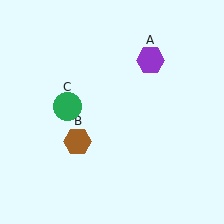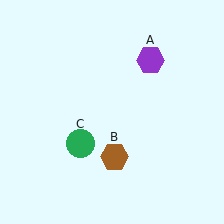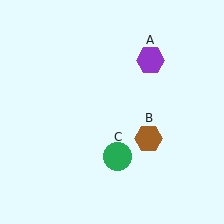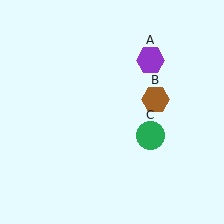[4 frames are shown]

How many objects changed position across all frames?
2 objects changed position: brown hexagon (object B), green circle (object C).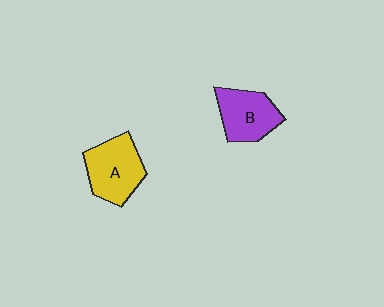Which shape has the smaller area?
Shape B (purple).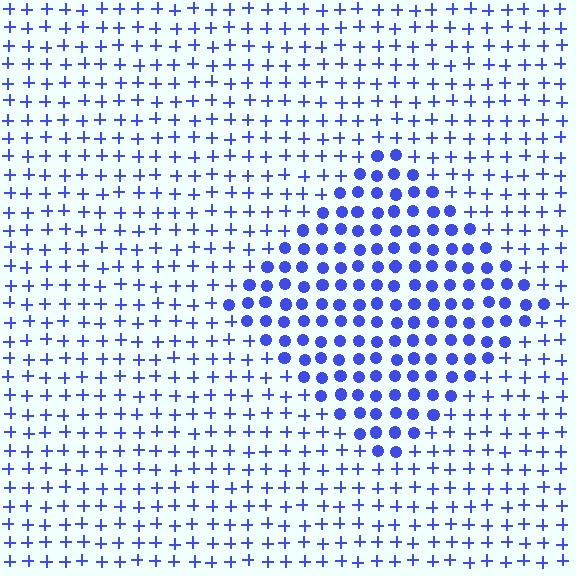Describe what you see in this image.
The image is filled with small blue elements arranged in a uniform grid. A diamond-shaped region contains circles, while the surrounding area contains plus signs. The boundary is defined purely by the change in element shape.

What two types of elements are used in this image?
The image uses circles inside the diamond region and plus signs outside it.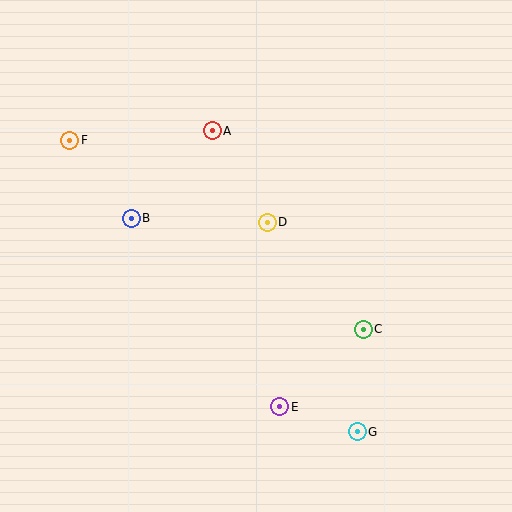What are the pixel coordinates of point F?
Point F is at (70, 140).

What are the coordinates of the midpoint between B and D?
The midpoint between B and D is at (199, 220).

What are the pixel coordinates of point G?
Point G is at (357, 432).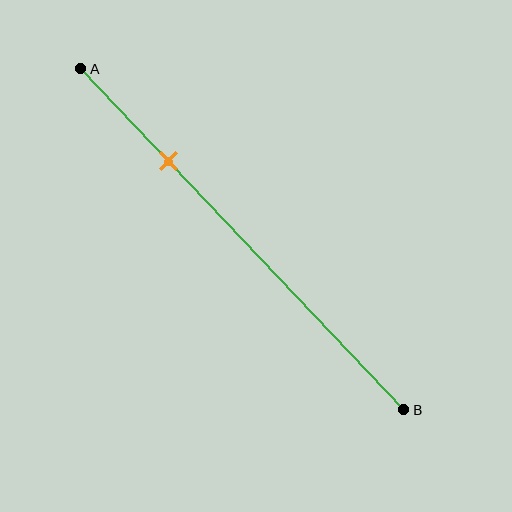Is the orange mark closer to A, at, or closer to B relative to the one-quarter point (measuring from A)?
The orange mark is approximately at the one-quarter point of segment AB.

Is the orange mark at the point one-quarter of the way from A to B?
Yes, the mark is approximately at the one-quarter point.